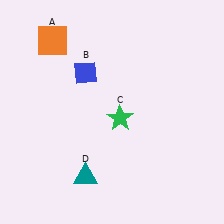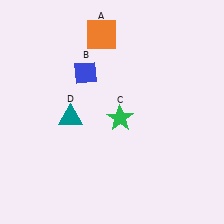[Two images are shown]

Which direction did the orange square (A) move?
The orange square (A) moved right.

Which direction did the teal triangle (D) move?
The teal triangle (D) moved up.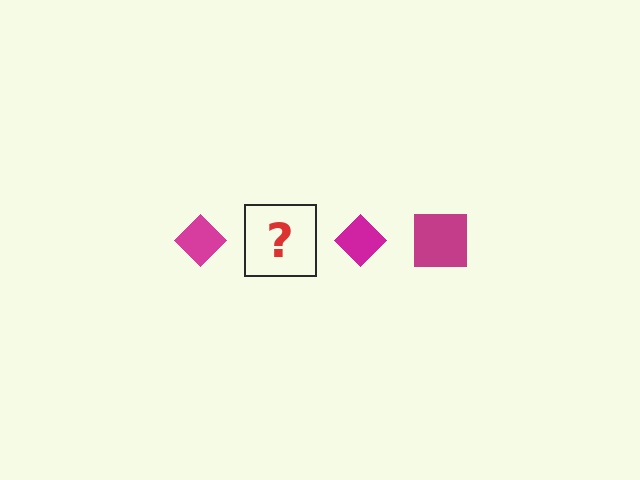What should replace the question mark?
The question mark should be replaced with a magenta square.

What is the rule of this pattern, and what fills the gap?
The rule is that the pattern cycles through diamond, square shapes in magenta. The gap should be filled with a magenta square.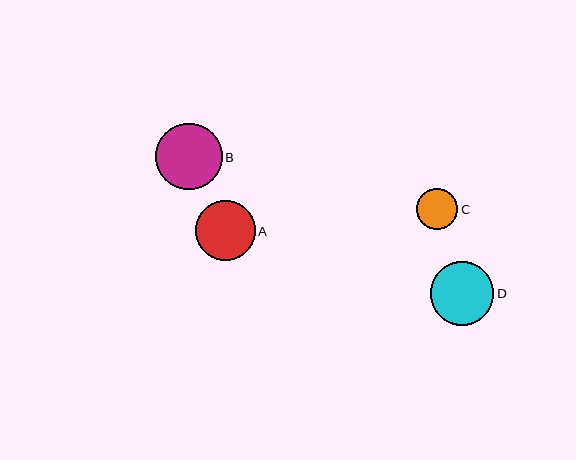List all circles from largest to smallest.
From largest to smallest: B, D, A, C.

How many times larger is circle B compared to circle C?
Circle B is approximately 1.6 times the size of circle C.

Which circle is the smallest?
Circle C is the smallest with a size of approximately 41 pixels.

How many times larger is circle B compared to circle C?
Circle B is approximately 1.6 times the size of circle C.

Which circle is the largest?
Circle B is the largest with a size of approximately 66 pixels.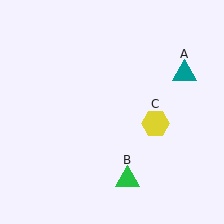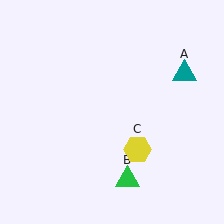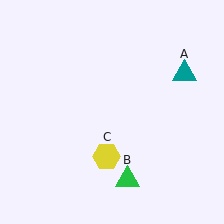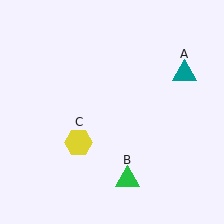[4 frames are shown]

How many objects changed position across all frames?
1 object changed position: yellow hexagon (object C).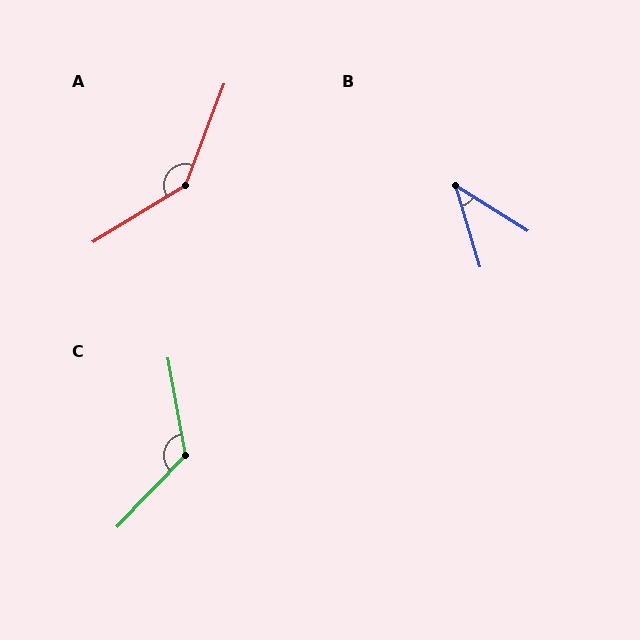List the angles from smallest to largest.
B (41°), C (126°), A (142°).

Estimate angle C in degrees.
Approximately 126 degrees.